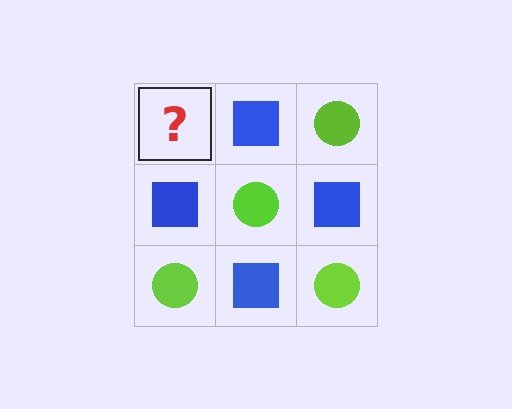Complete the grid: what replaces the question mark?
The question mark should be replaced with a lime circle.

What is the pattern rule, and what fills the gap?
The rule is that it alternates lime circle and blue square in a checkerboard pattern. The gap should be filled with a lime circle.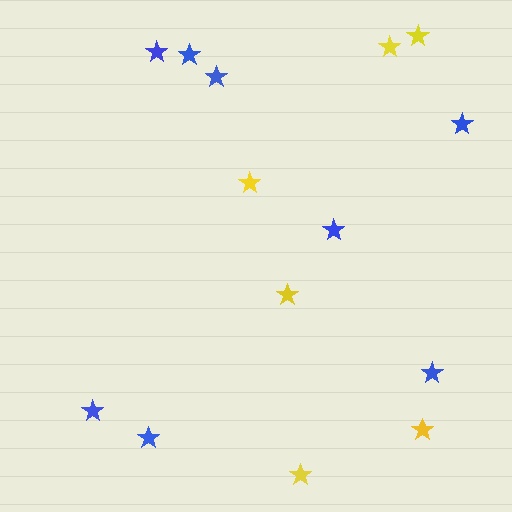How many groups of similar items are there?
There are 2 groups: one group of yellow stars (6) and one group of blue stars (8).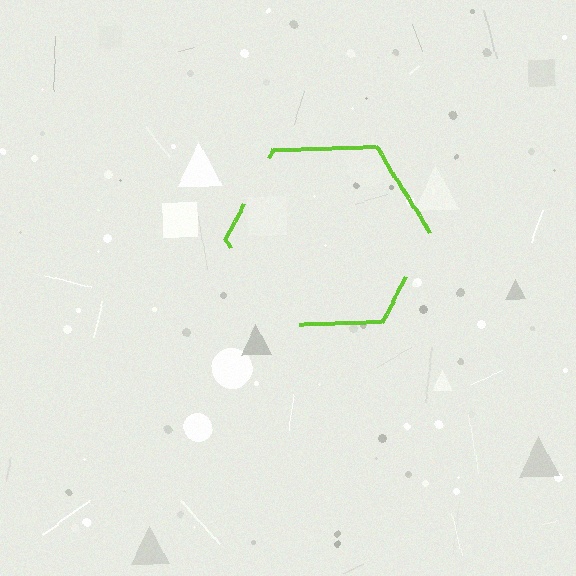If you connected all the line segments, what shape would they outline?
They would outline a hexagon.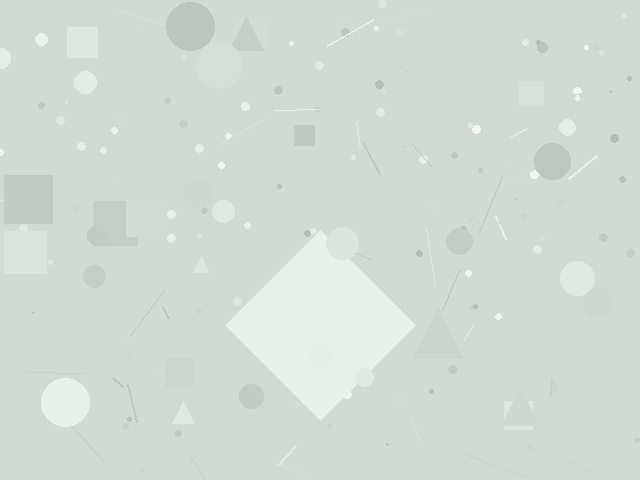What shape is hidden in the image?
A diamond is hidden in the image.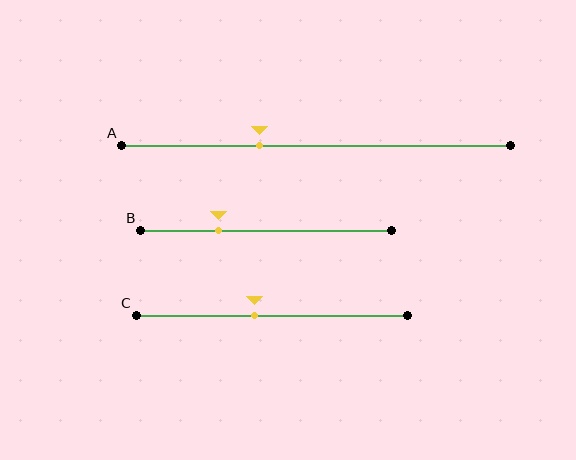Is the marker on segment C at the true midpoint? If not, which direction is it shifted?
No, the marker on segment C is shifted to the left by about 7% of the segment length.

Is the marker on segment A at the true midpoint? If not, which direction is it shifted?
No, the marker on segment A is shifted to the left by about 15% of the segment length.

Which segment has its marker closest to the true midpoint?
Segment C has its marker closest to the true midpoint.